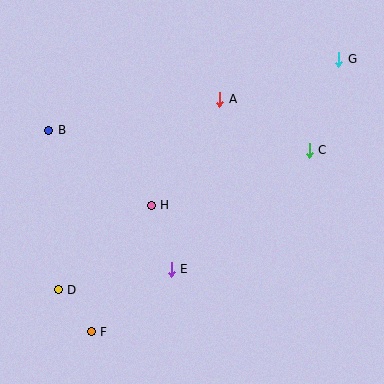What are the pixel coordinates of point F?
Point F is at (91, 332).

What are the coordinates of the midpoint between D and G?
The midpoint between D and G is at (198, 175).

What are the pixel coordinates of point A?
Point A is at (220, 99).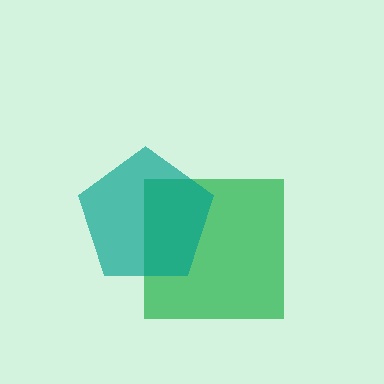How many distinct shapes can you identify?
There are 2 distinct shapes: a green square, a teal pentagon.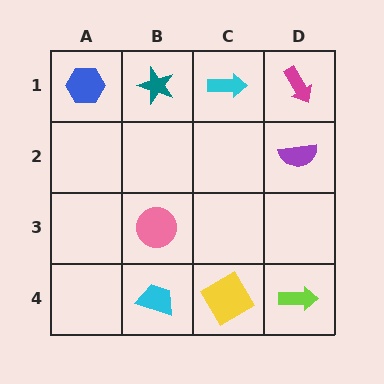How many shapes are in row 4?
3 shapes.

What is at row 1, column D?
A magenta arrow.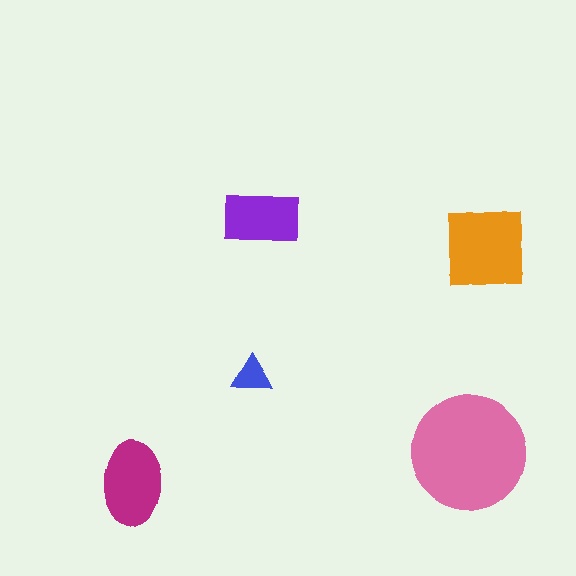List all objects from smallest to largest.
The blue triangle, the purple rectangle, the magenta ellipse, the orange square, the pink circle.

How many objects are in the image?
There are 5 objects in the image.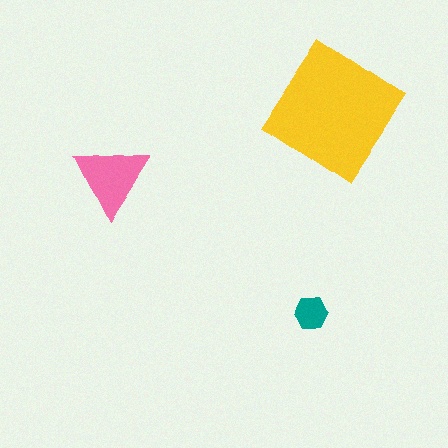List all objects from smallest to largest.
The teal hexagon, the pink triangle, the yellow diamond.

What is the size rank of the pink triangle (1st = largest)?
2nd.